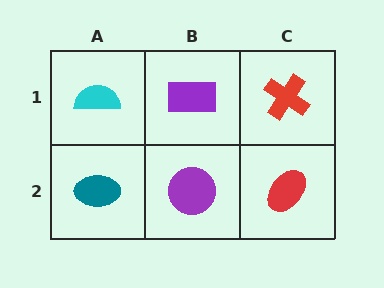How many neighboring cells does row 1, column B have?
3.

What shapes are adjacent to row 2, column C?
A red cross (row 1, column C), a purple circle (row 2, column B).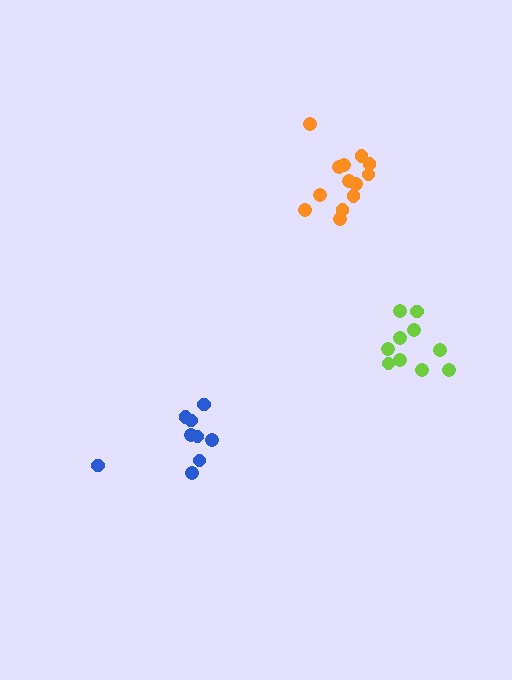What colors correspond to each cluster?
The clusters are colored: lime, orange, blue.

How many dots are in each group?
Group 1: 10 dots, Group 2: 13 dots, Group 3: 9 dots (32 total).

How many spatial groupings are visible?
There are 3 spatial groupings.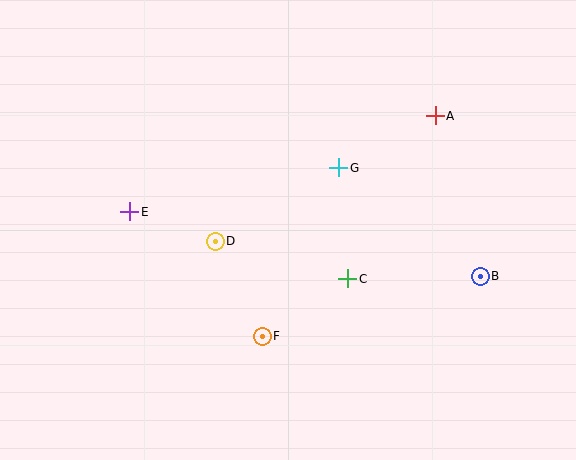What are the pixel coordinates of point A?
Point A is at (435, 116).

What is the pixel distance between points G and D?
The distance between G and D is 143 pixels.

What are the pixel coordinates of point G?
Point G is at (339, 168).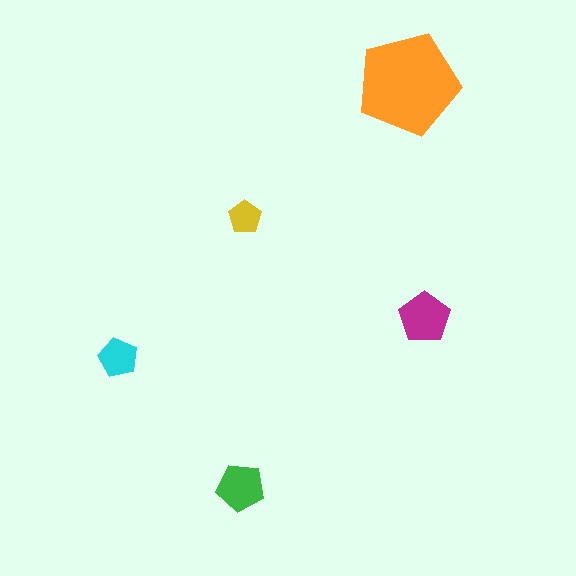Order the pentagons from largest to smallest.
the orange one, the magenta one, the green one, the cyan one, the yellow one.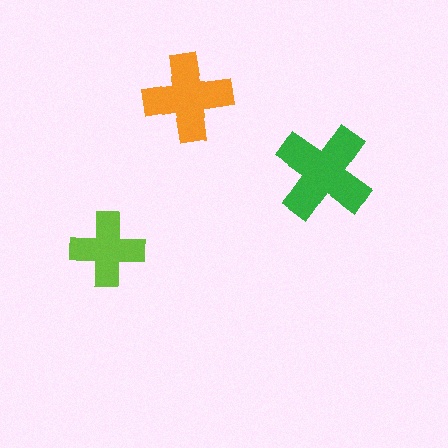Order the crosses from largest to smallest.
the green one, the orange one, the lime one.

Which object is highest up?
The orange cross is topmost.